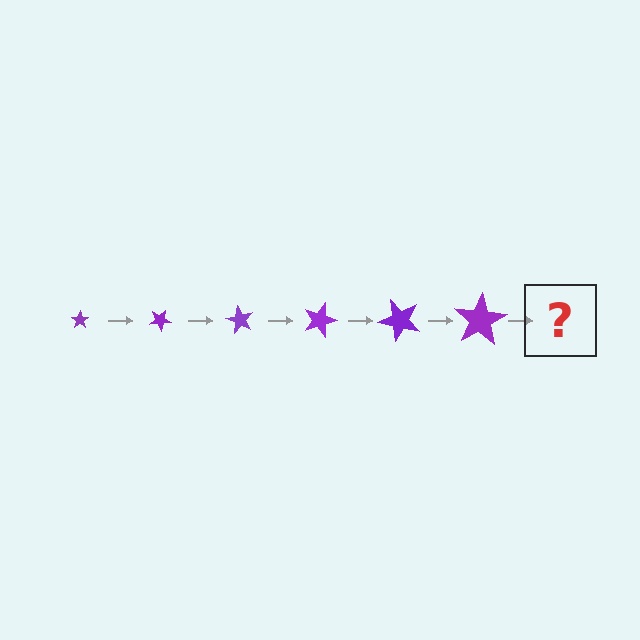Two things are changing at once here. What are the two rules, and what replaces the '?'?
The two rules are that the star grows larger each step and it rotates 30 degrees each step. The '?' should be a star, larger than the previous one and rotated 180 degrees from the start.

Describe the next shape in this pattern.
It should be a star, larger than the previous one and rotated 180 degrees from the start.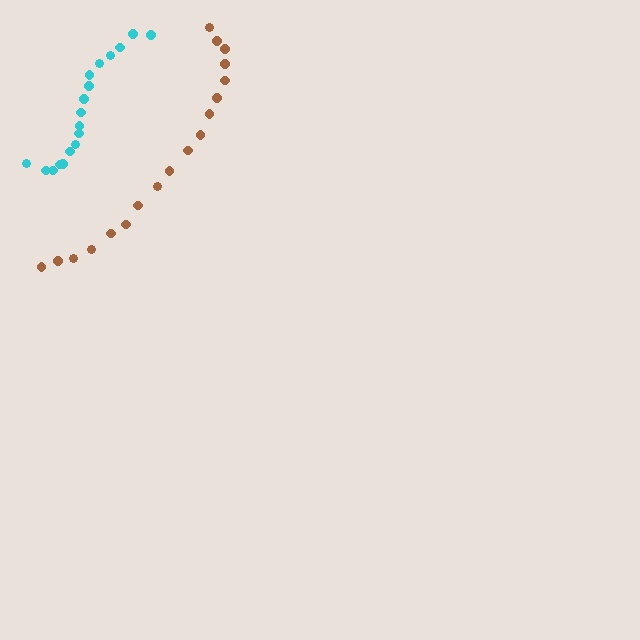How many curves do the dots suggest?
There are 2 distinct paths.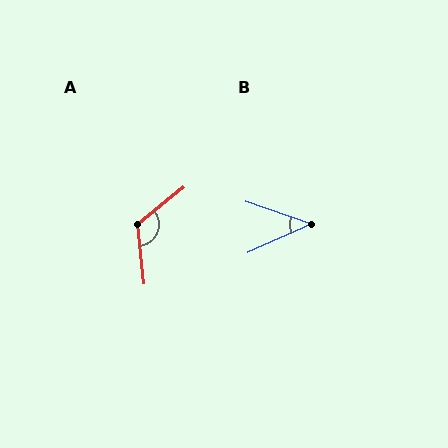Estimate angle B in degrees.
Approximately 43 degrees.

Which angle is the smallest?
B, at approximately 43 degrees.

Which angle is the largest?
A, at approximately 123 degrees.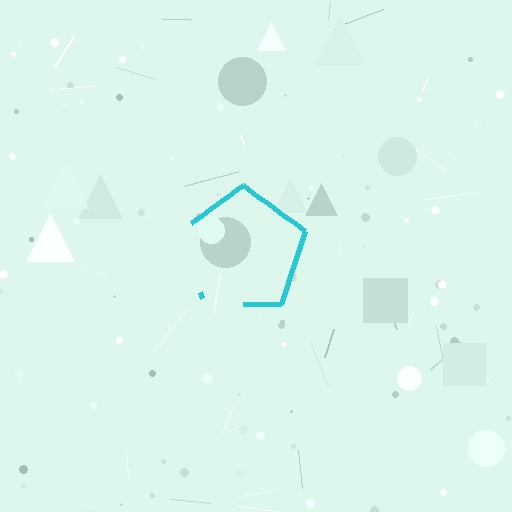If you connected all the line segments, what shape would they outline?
They would outline a pentagon.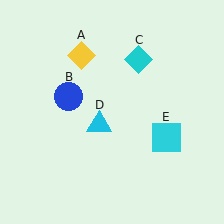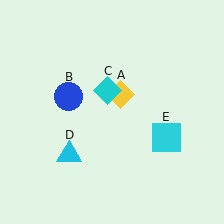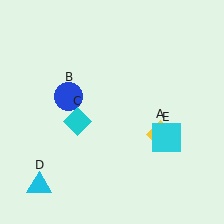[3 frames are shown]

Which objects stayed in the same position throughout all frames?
Blue circle (object B) and cyan square (object E) remained stationary.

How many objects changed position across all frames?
3 objects changed position: yellow diamond (object A), cyan diamond (object C), cyan triangle (object D).